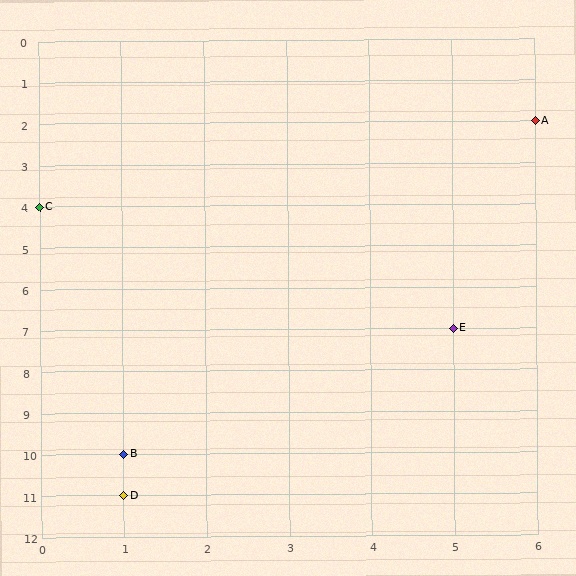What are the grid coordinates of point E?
Point E is at grid coordinates (5, 7).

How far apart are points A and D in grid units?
Points A and D are 5 columns and 9 rows apart (about 10.3 grid units diagonally).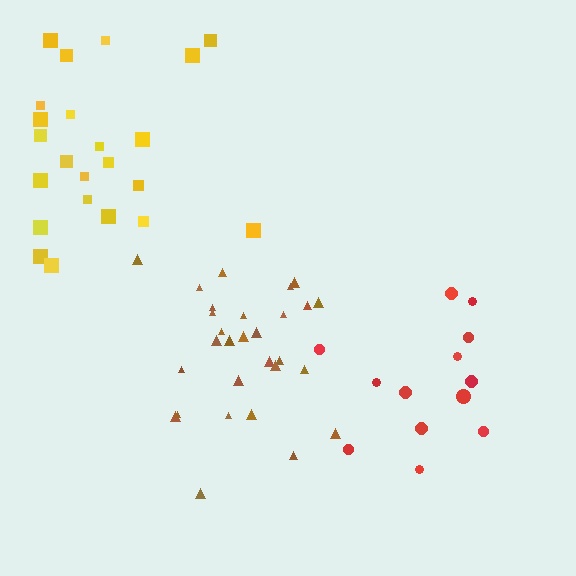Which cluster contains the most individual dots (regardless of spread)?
Brown (29).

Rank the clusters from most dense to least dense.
brown, yellow, red.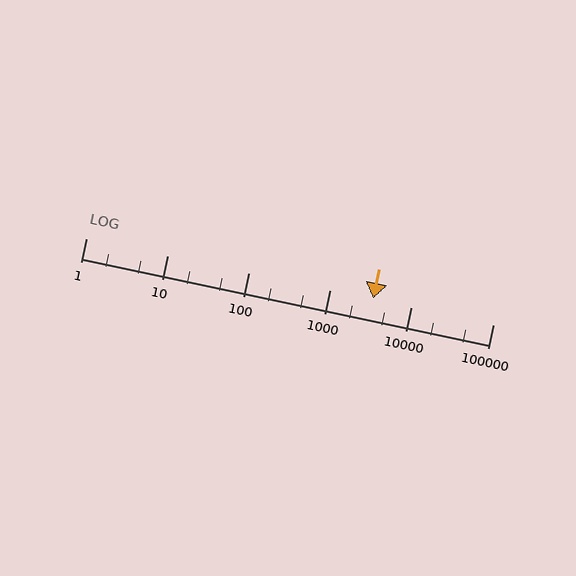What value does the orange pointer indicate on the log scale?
The pointer indicates approximately 3400.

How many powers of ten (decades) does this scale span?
The scale spans 5 decades, from 1 to 100000.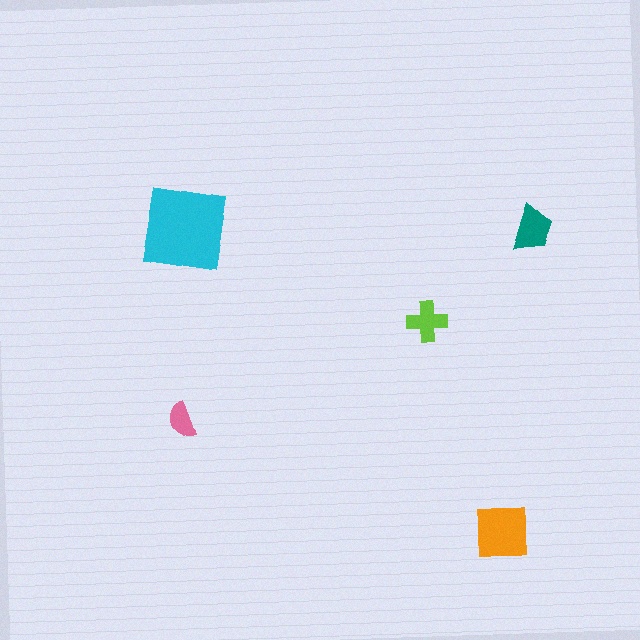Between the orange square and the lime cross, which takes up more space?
The orange square.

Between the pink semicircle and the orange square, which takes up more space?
The orange square.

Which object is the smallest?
The pink semicircle.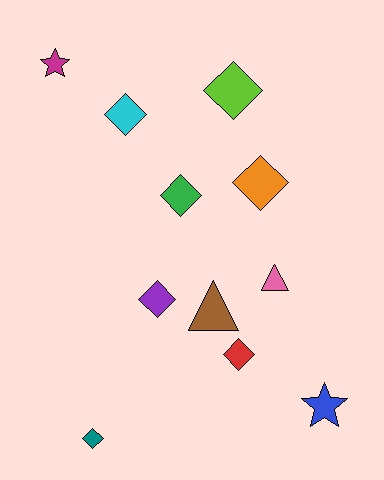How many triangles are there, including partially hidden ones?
There are 2 triangles.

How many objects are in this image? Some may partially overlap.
There are 11 objects.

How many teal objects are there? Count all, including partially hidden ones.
There is 1 teal object.